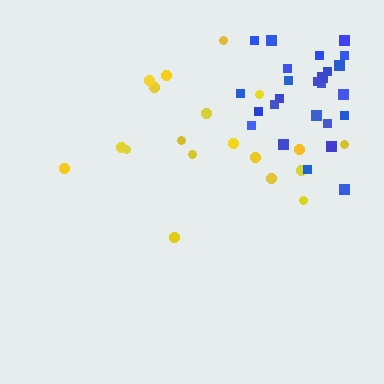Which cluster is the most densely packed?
Blue.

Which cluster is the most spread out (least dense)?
Yellow.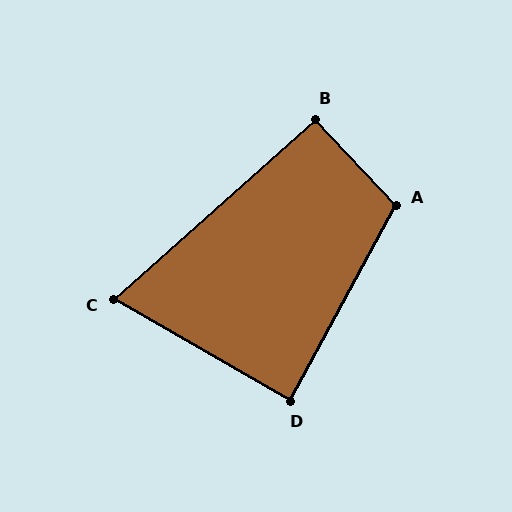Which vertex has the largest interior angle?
A, at approximately 109 degrees.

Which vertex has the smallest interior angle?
C, at approximately 71 degrees.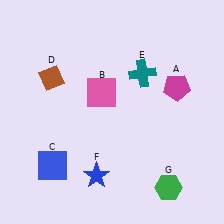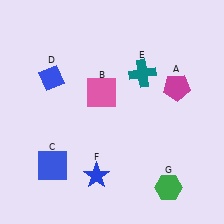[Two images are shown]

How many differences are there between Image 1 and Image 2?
There is 1 difference between the two images.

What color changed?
The diamond (D) changed from brown in Image 1 to blue in Image 2.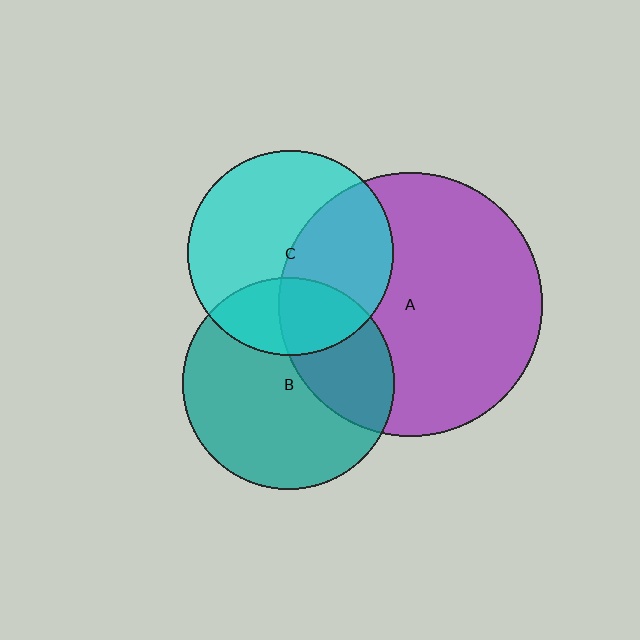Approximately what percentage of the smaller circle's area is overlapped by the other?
Approximately 40%.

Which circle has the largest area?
Circle A (purple).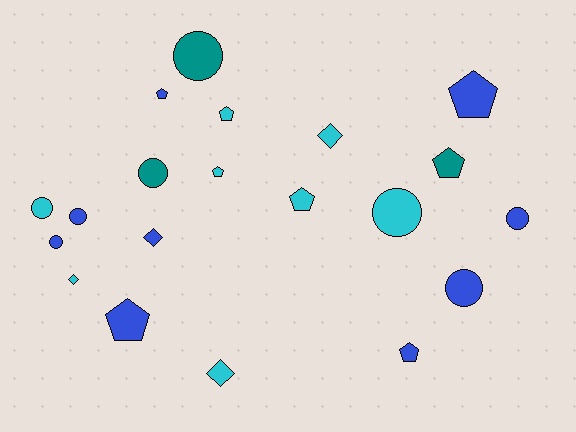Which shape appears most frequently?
Circle, with 8 objects.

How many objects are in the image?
There are 20 objects.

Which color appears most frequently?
Blue, with 9 objects.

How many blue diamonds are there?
There is 1 blue diamond.